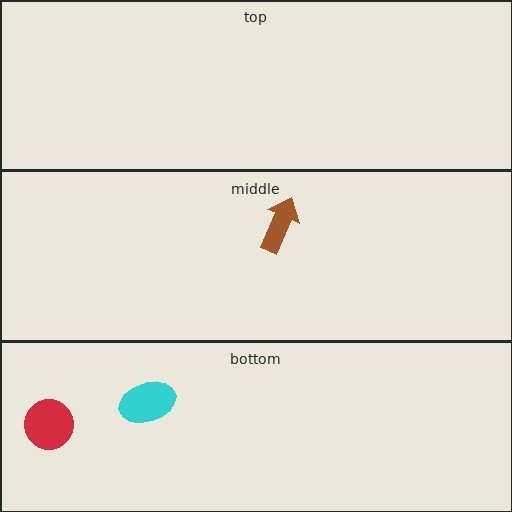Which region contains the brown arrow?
The middle region.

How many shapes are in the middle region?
1.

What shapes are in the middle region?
The brown arrow.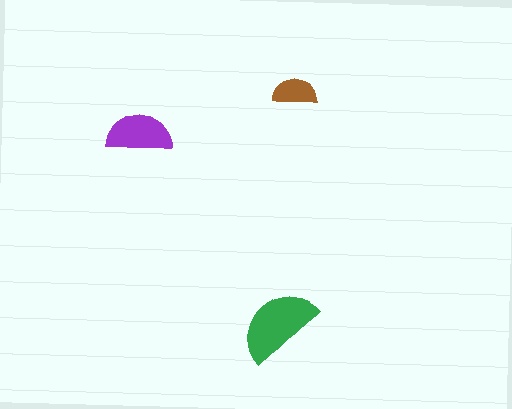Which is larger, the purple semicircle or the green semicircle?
The green one.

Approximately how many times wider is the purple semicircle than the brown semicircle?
About 1.5 times wider.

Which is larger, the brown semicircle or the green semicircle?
The green one.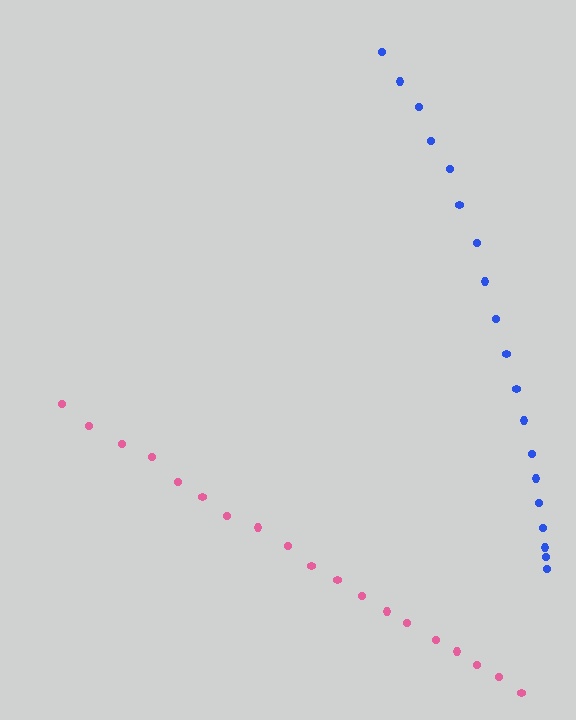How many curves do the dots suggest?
There are 2 distinct paths.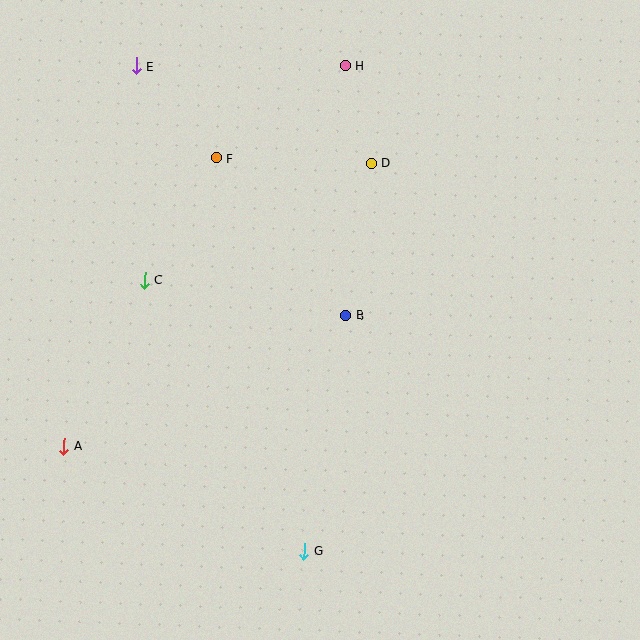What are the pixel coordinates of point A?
Point A is at (64, 446).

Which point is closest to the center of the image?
Point B at (346, 315) is closest to the center.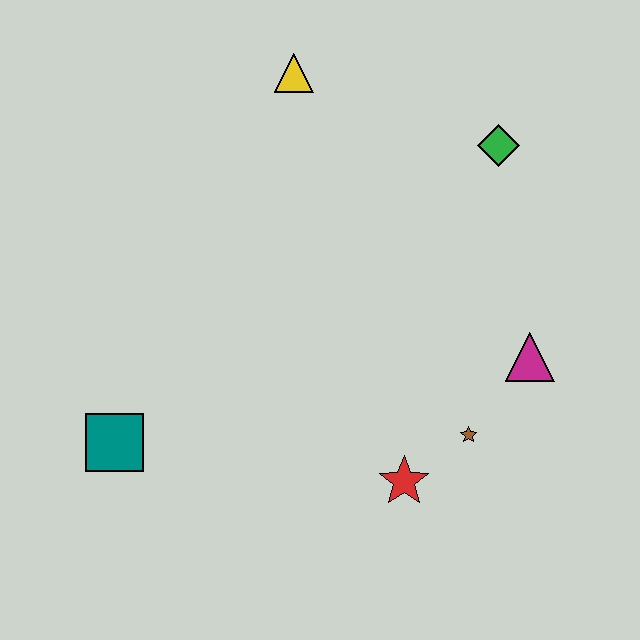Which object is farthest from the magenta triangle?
The teal square is farthest from the magenta triangle.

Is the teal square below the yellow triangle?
Yes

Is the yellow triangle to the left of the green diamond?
Yes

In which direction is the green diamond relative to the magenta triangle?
The green diamond is above the magenta triangle.